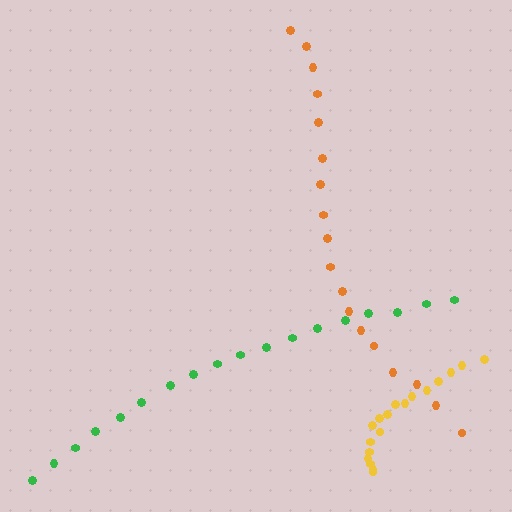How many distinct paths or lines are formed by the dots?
There are 3 distinct paths.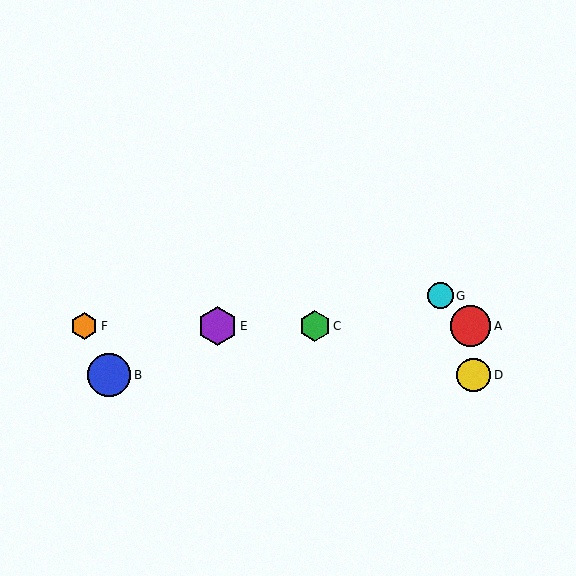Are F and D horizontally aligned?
No, F is at y≈326 and D is at y≈375.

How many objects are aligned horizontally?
4 objects (A, C, E, F) are aligned horizontally.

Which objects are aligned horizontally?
Objects A, C, E, F are aligned horizontally.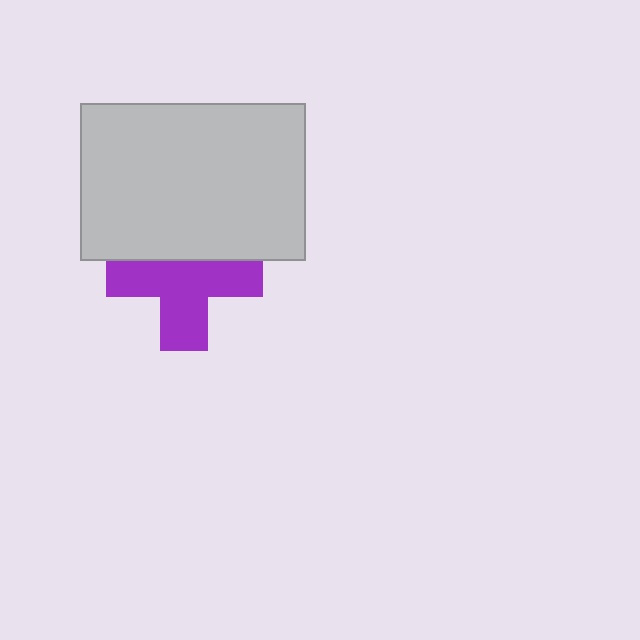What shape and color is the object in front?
The object in front is a light gray rectangle.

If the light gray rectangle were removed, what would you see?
You would see the complete purple cross.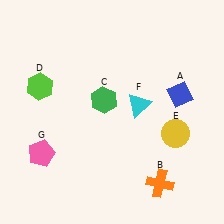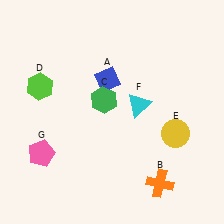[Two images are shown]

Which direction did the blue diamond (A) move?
The blue diamond (A) moved left.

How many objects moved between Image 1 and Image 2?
1 object moved between the two images.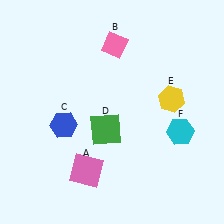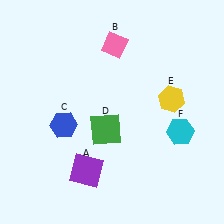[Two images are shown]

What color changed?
The square (A) changed from pink in Image 1 to purple in Image 2.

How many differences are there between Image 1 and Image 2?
There is 1 difference between the two images.